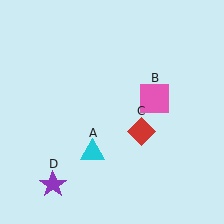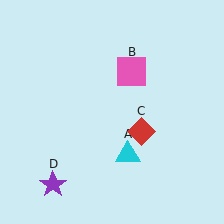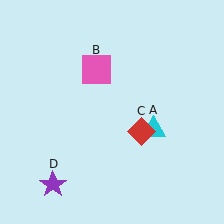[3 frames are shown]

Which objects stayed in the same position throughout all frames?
Red diamond (object C) and purple star (object D) remained stationary.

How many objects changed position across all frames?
2 objects changed position: cyan triangle (object A), pink square (object B).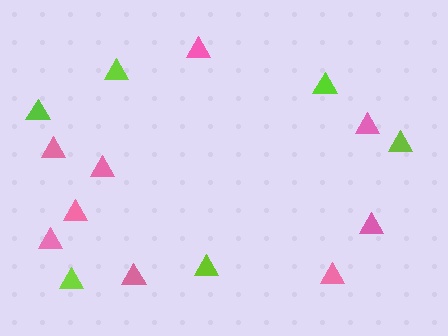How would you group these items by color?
There are 2 groups: one group of pink triangles (9) and one group of lime triangles (6).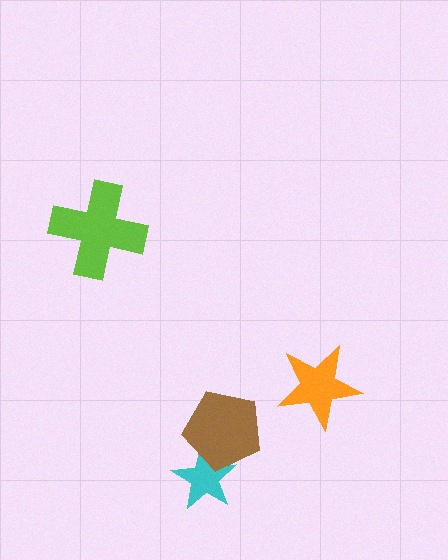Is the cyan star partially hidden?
Yes, it is partially covered by another shape.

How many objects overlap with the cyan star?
1 object overlaps with the cyan star.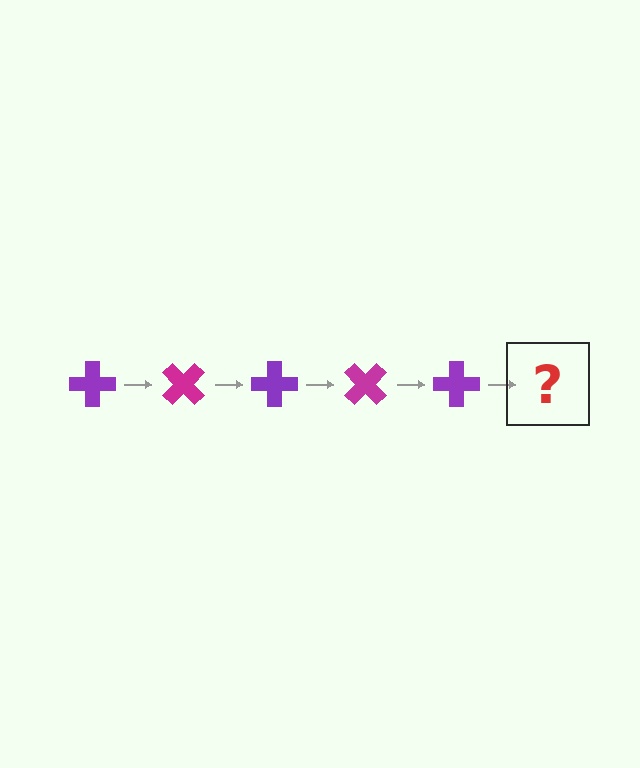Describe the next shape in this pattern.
It should be a magenta cross, rotated 225 degrees from the start.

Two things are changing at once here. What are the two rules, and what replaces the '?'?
The two rules are that it rotates 45 degrees each step and the color cycles through purple and magenta. The '?' should be a magenta cross, rotated 225 degrees from the start.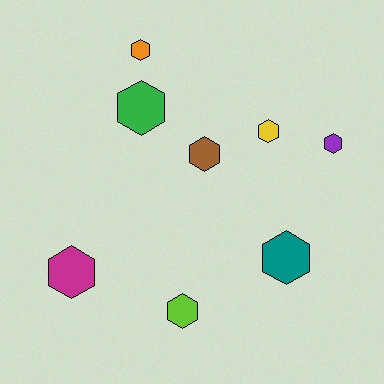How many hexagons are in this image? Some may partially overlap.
There are 8 hexagons.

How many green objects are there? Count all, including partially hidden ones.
There is 1 green object.